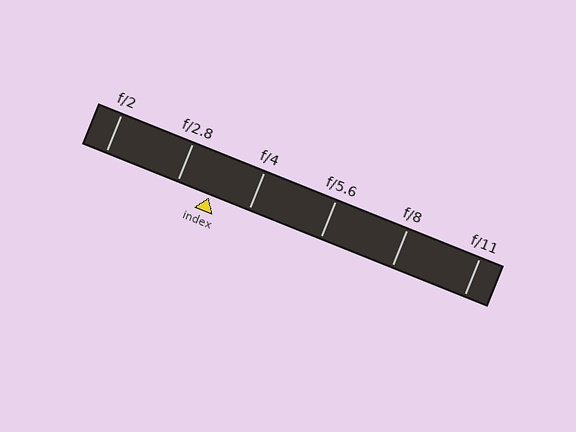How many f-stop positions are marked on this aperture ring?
There are 6 f-stop positions marked.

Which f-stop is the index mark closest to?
The index mark is closest to f/2.8.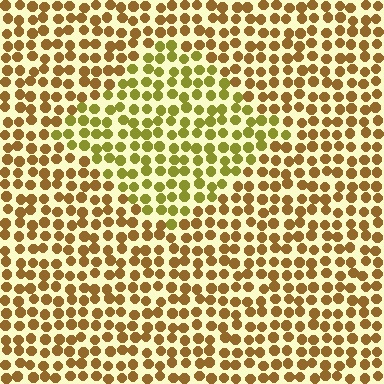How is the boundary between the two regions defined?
The boundary is defined purely by a slight shift in hue (about 31 degrees). Spacing, size, and orientation are identical on both sides.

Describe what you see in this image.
The image is filled with small brown elements in a uniform arrangement. A diamond-shaped region is visible where the elements are tinted to a slightly different hue, forming a subtle color boundary.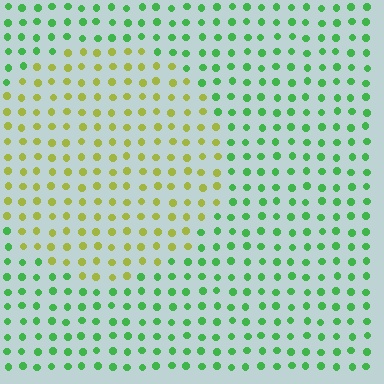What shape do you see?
I see a circle.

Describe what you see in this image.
The image is filled with small green elements in a uniform arrangement. A circle-shaped region is visible where the elements are tinted to a slightly different hue, forming a subtle color boundary.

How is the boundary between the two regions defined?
The boundary is defined purely by a slight shift in hue (about 54 degrees). Spacing, size, and orientation are identical on both sides.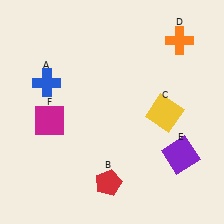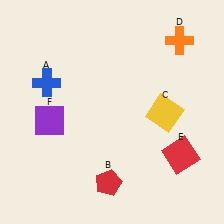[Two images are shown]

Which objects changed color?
E changed from purple to red. F changed from magenta to purple.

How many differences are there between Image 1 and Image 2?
There are 2 differences between the two images.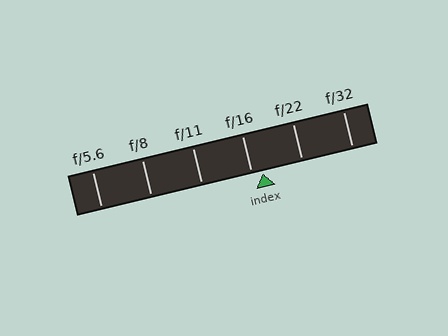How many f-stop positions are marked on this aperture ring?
There are 6 f-stop positions marked.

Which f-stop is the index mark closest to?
The index mark is closest to f/16.